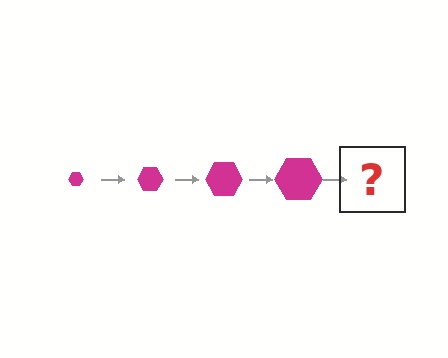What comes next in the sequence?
The next element should be a magenta hexagon, larger than the previous one.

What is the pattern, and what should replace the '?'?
The pattern is that the hexagon gets progressively larger each step. The '?' should be a magenta hexagon, larger than the previous one.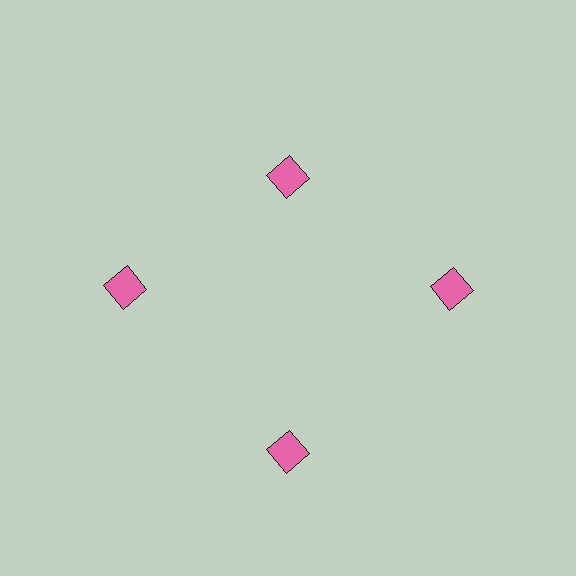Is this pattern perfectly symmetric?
No. The 4 pink squares are arranged in a ring, but one element near the 12 o'clock position is pulled inward toward the center, breaking the 4-fold rotational symmetry.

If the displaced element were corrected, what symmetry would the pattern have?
It would have 4-fold rotational symmetry — the pattern would map onto itself every 90 degrees.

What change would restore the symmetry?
The symmetry would be restored by moving it outward, back onto the ring so that all 4 squares sit at equal angles and equal distance from the center.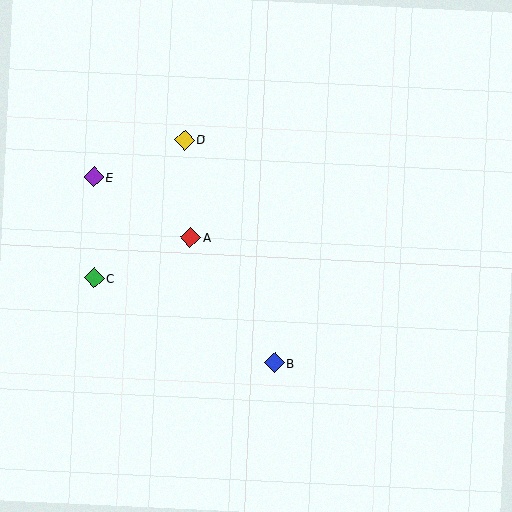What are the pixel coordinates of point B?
Point B is at (274, 363).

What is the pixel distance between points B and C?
The distance between B and C is 200 pixels.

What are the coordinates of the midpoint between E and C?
The midpoint between E and C is at (94, 227).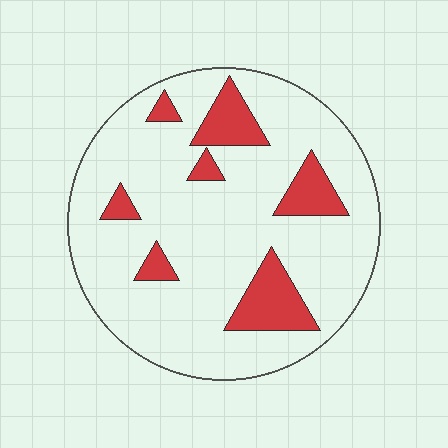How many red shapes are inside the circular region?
7.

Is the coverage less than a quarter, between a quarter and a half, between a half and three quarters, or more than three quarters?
Less than a quarter.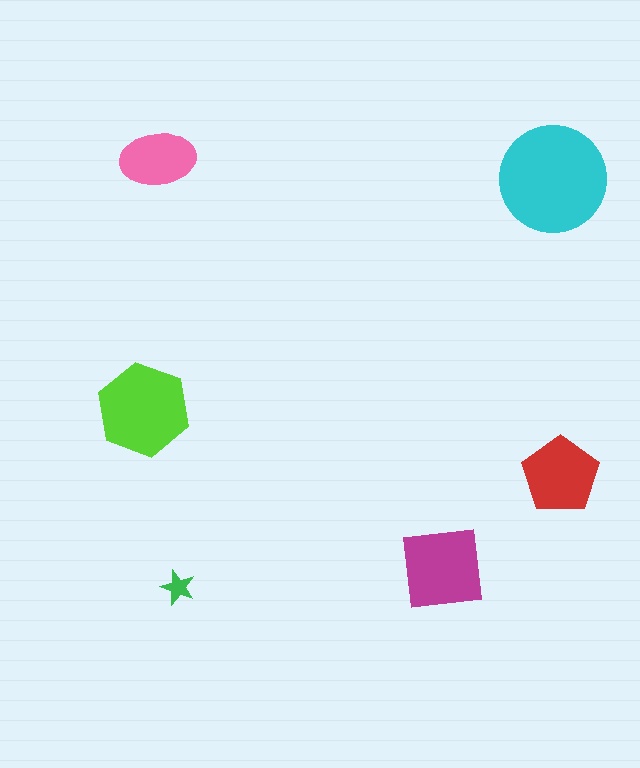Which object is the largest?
The cyan circle.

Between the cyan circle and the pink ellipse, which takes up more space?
The cyan circle.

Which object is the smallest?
The green star.